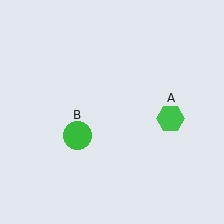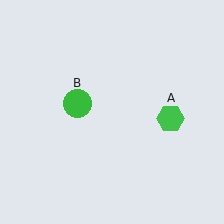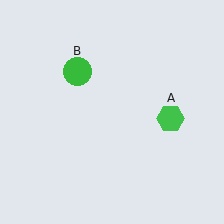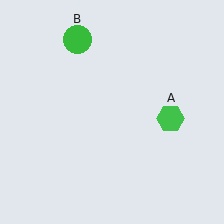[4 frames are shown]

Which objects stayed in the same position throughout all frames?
Green hexagon (object A) remained stationary.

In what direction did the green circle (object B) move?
The green circle (object B) moved up.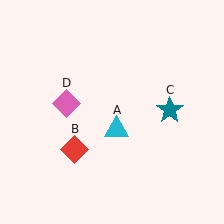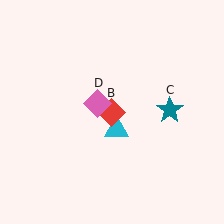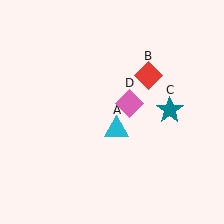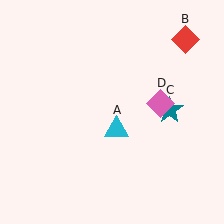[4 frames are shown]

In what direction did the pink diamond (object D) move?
The pink diamond (object D) moved right.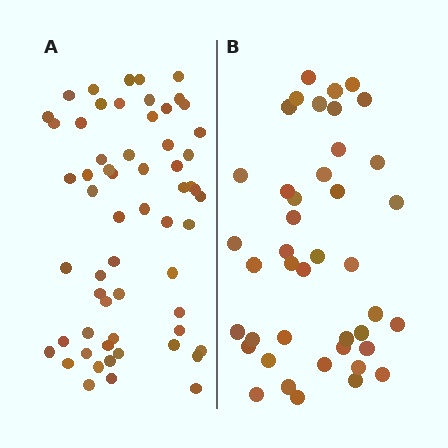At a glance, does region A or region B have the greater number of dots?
Region A (the left region) has more dots.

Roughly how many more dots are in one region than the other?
Region A has approximately 20 more dots than region B.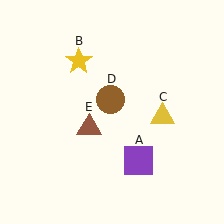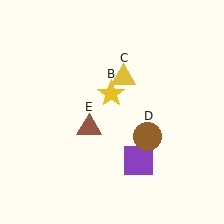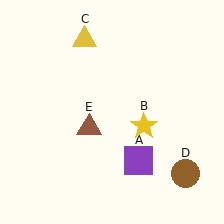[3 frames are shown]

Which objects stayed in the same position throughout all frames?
Purple square (object A) and brown triangle (object E) remained stationary.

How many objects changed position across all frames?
3 objects changed position: yellow star (object B), yellow triangle (object C), brown circle (object D).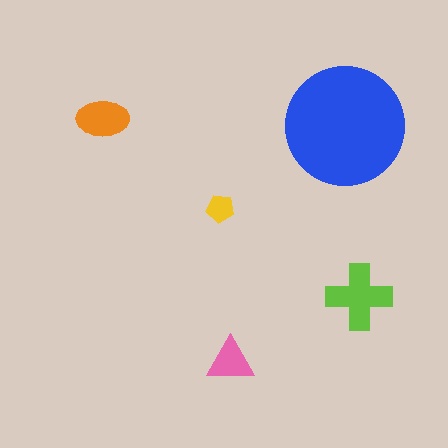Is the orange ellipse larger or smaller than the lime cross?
Smaller.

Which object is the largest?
The blue circle.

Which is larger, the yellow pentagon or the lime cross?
The lime cross.